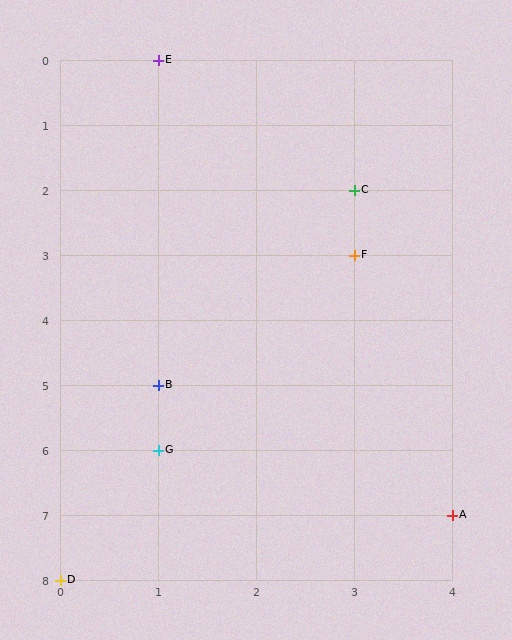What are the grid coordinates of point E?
Point E is at grid coordinates (1, 0).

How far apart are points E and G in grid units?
Points E and G are 6 rows apart.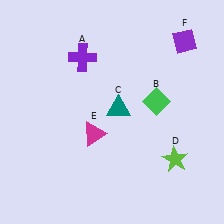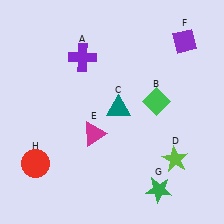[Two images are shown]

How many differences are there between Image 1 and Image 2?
There are 2 differences between the two images.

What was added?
A green star (G), a red circle (H) were added in Image 2.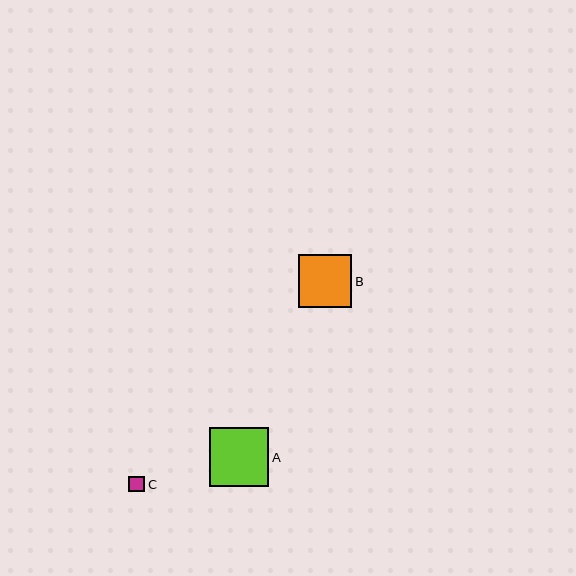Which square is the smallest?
Square C is the smallest with a size of approximately 16 pixels.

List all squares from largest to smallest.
From largest to smallest: A, B, C.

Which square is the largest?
Square A is the largest with a size of approximately 59 pixels.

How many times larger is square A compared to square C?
Square A is approximately 3.8 times the size of square C.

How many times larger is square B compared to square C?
Square B is approximately 3.4 times the size of square C.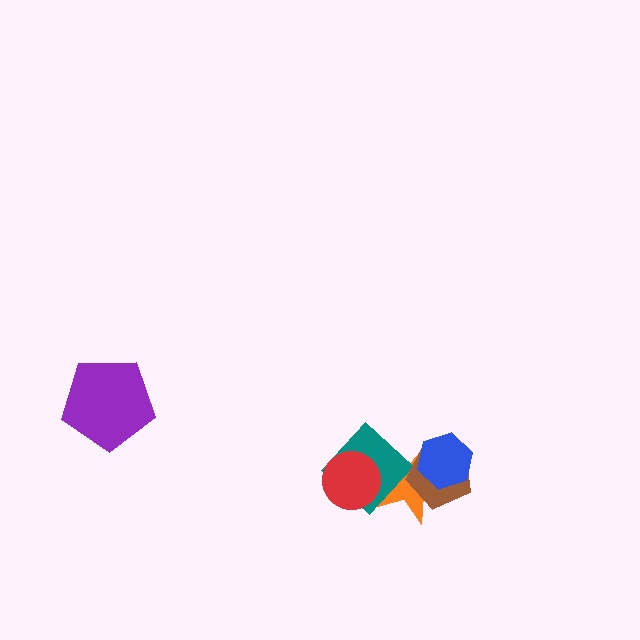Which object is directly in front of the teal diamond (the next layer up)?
The brown pentagon is directly in front of the teal diamond.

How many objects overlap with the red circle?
2 objects overlap with the red circle.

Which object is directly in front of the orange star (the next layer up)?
The teal diamond is directly in front of the orange star.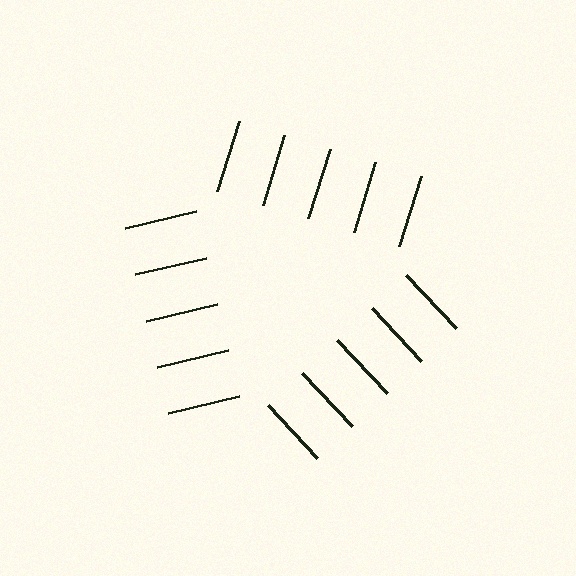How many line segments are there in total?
15 — 5 along each of the 3 edges.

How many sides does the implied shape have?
3 sides — the line-ends trace a triangle.